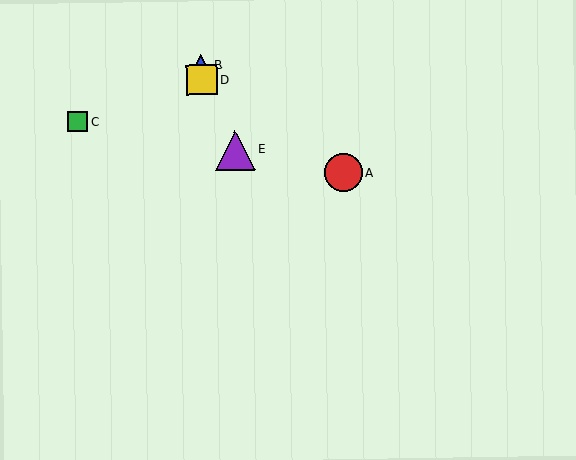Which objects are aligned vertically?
Objects B, D are aligned vertically.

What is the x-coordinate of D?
Object D is at x≈202.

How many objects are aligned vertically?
2 objects (B, D) are aligned vertically.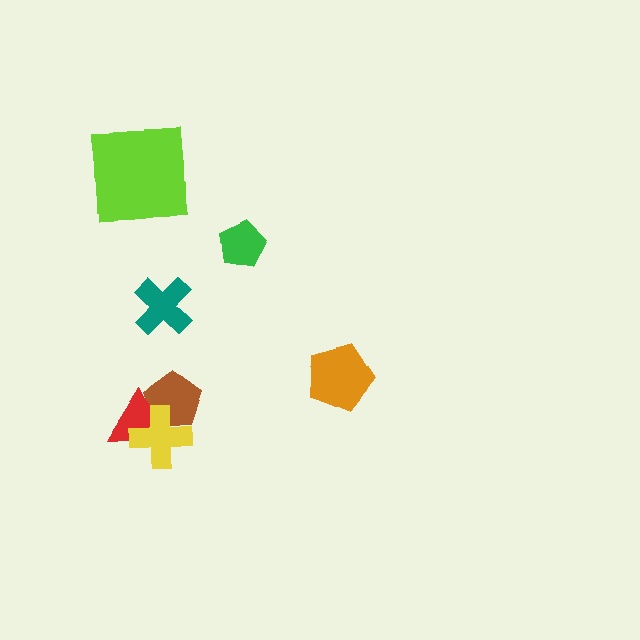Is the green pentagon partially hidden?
No, no other shape covers it.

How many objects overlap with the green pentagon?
0 objects overlap with the green pentagon.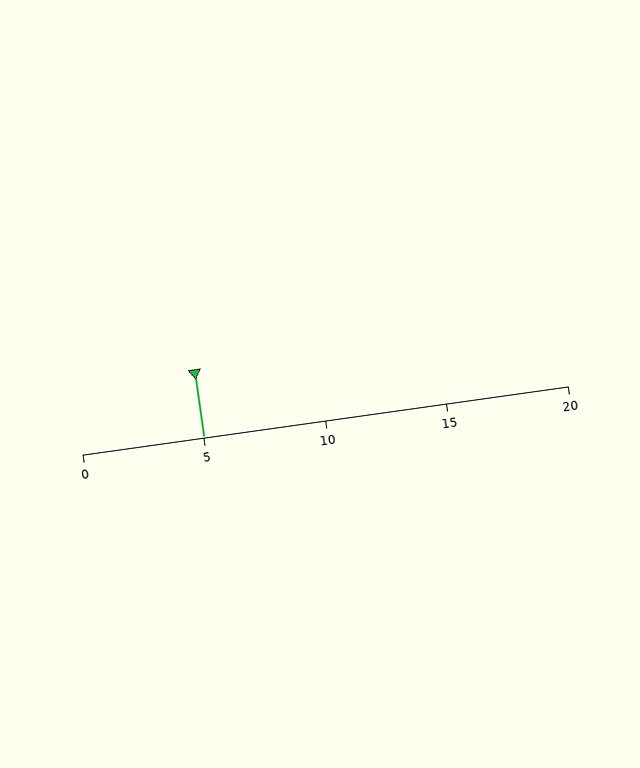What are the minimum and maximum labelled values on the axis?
The axis runs from 0 to 20.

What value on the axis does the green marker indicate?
The marker indicates approximately 5.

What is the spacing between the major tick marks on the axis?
The major ticks are spaced 5 apart.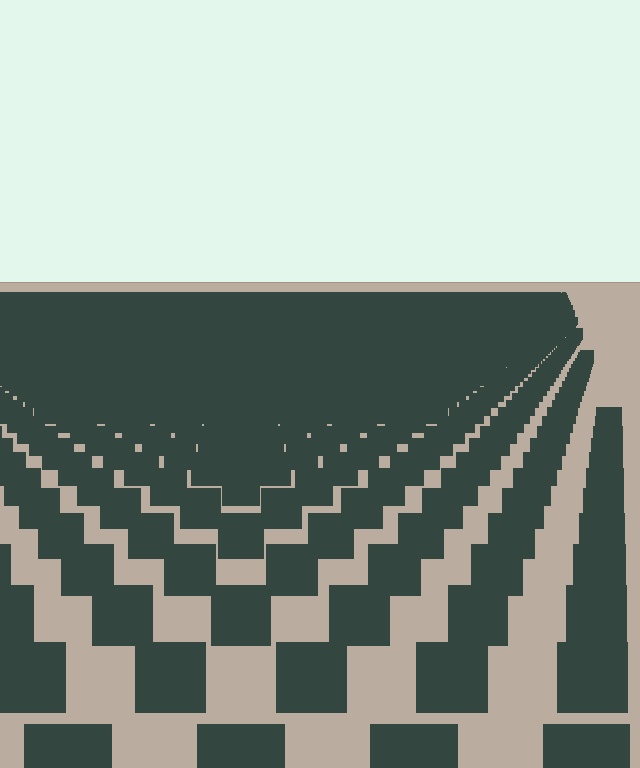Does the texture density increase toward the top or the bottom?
Density increases toward the top.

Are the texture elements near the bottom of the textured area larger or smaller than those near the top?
Larger. Near the bottom, elements are closer to the viewer and appear at a bigger on-screen size.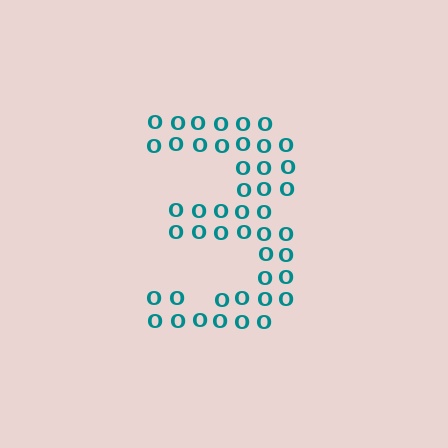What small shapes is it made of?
It is made of small letter O's.